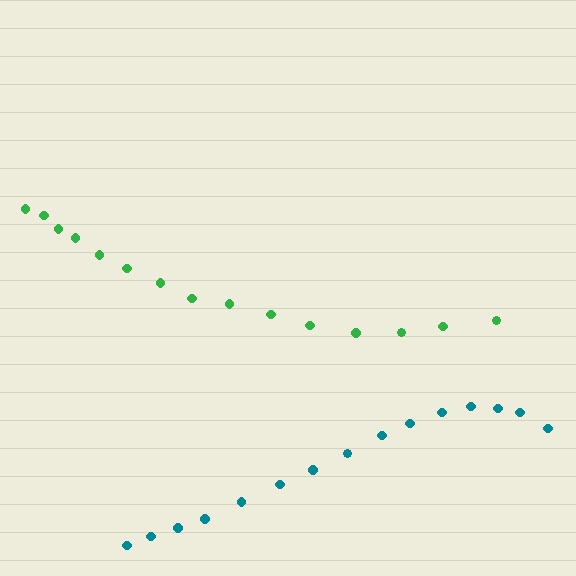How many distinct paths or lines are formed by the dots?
There are 2 distinct paths.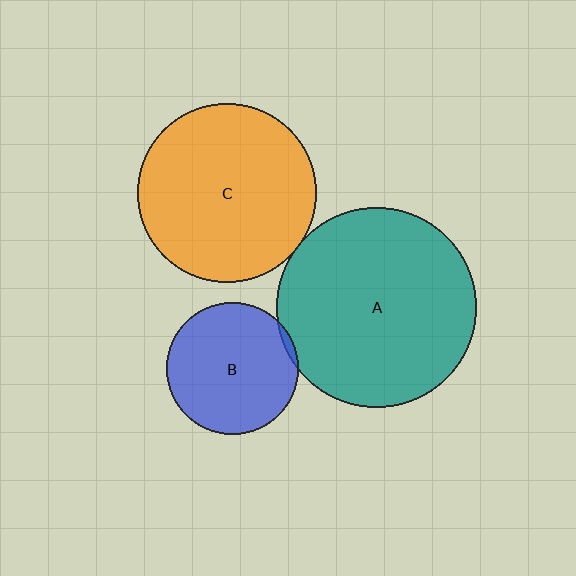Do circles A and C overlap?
Yes.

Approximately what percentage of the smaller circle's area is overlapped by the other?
Approximately 5%.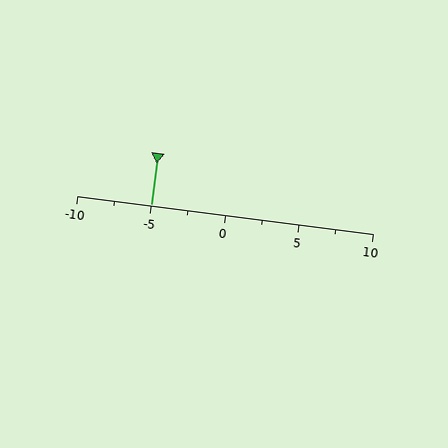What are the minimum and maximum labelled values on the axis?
The axis runs from -10 to 10.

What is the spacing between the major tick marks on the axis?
The major ticks are spaced 5 apart.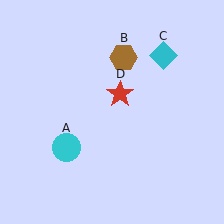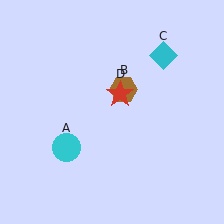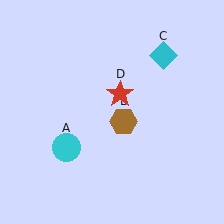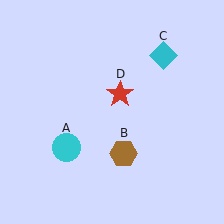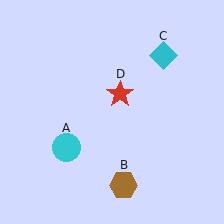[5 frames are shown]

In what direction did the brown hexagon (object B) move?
The brown hexagon (object B) moved down.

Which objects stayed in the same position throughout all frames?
Cyan circle (object A) and cyan diamond (object C) and red star (object D) remained stationary.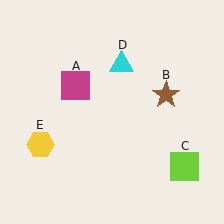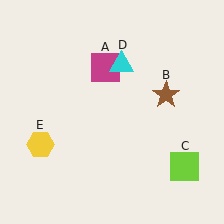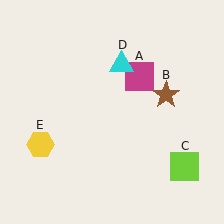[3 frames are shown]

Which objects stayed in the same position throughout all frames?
Brown star (object B) and lime square (object C) and cyan triangle (object D) and yellow hexagon (object E) remained stationary.